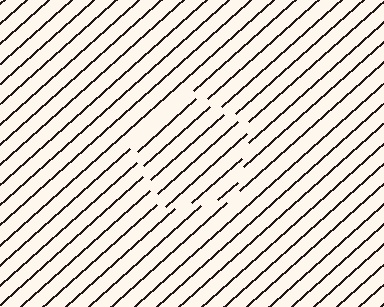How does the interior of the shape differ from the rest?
The interior of the shape contains the same grating, shifted by half a period — the contour is defined by the phase discontinuity where line-ends from the inner and outer gratings abut.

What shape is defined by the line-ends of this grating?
An illusory pentagon. The interior of the shape contains the same grating, shifted by half a period — the contour is defined by the phase discontinuity where line-ends from the inner and outer gratings abut.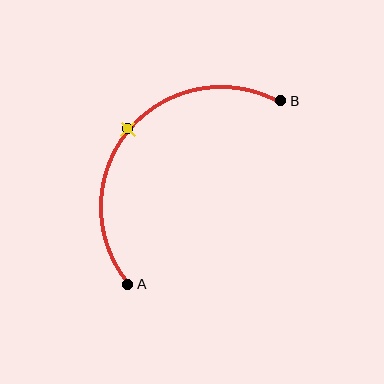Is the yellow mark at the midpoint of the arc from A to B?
Yes. The yellow mark lies on the arc at equal arc-length from both A and B — it is the arc midpoint.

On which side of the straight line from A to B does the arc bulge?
The arc bulges above and to the left of the straight line connecting A and B.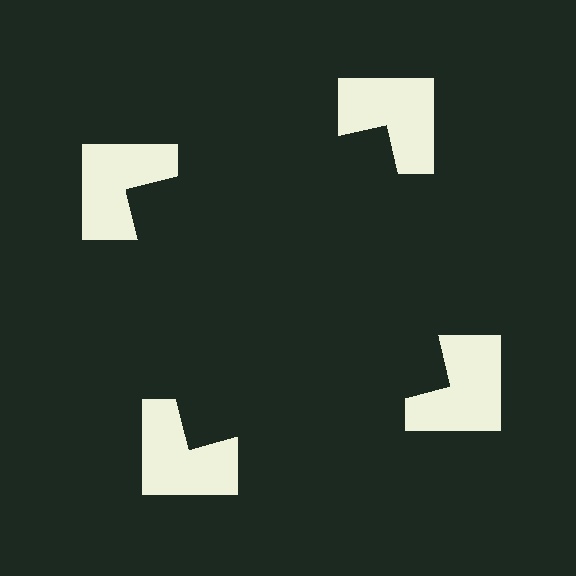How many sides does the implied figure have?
4 sides.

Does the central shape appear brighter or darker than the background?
It typically appears slightly darker than the background, even though no actual brightness change is drawn.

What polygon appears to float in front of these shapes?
An illusory square — its edges are inferred from the aligned wedge cuts in the notched squares, not physically drawn.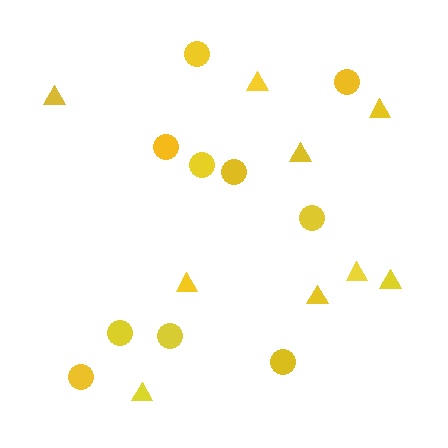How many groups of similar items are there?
There are 2 groups: one group of circles (10) and one group of triangles (9).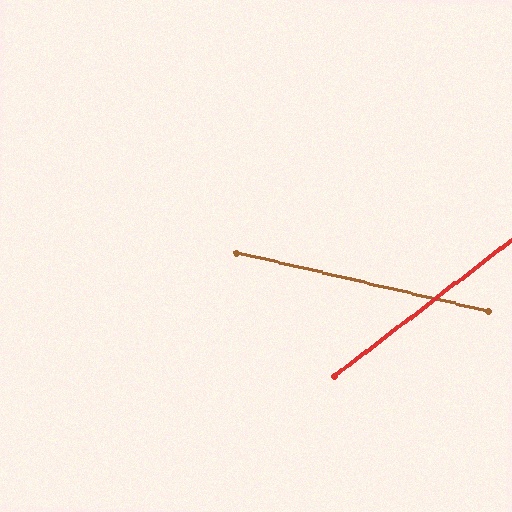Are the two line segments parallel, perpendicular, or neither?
Neither parallel nor perpendicular — they differ by about 50°.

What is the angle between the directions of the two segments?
Approximately 50 degrees.